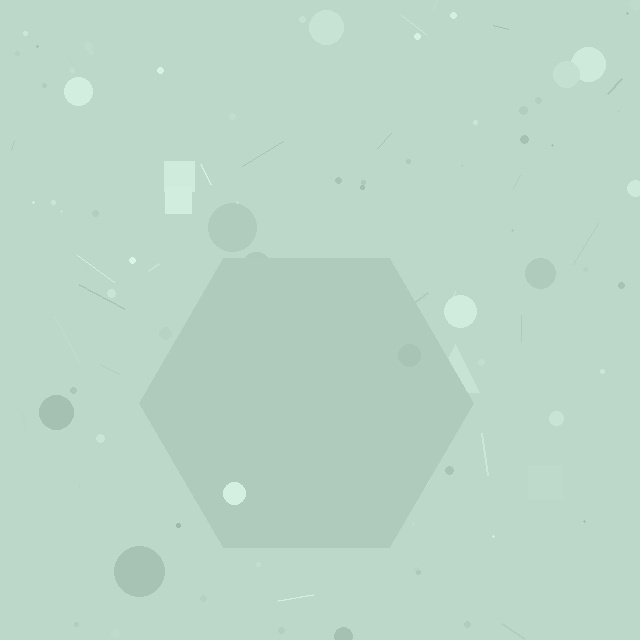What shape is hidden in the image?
A hexagon is hidden in the image.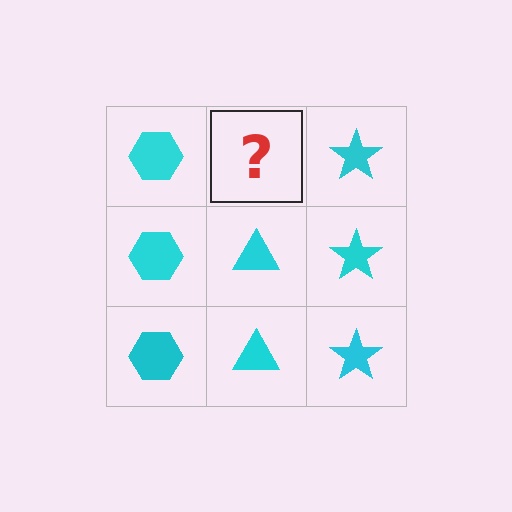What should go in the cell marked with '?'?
The missing cell should contain a cyan triangle.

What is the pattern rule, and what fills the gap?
The rule is that each column has a consistent shape. The gap should be filled with a cyan triangle.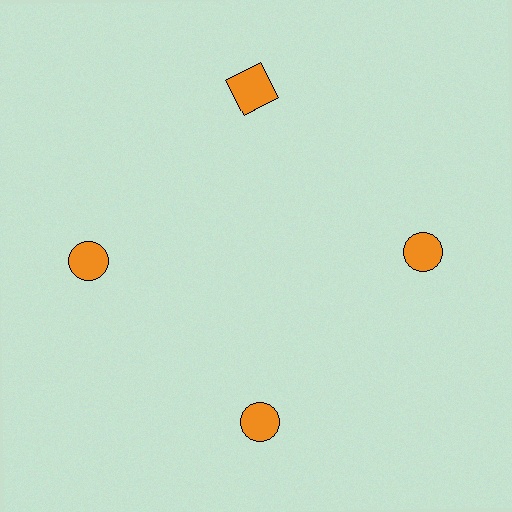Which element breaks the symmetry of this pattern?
The orange square at roughly the 12 o'clock position breaks the symmetry. All other shapes are orange circles.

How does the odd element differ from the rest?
It has a different shape: square instead of circle.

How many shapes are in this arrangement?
There are 4 shapes arranged in a ring pattern.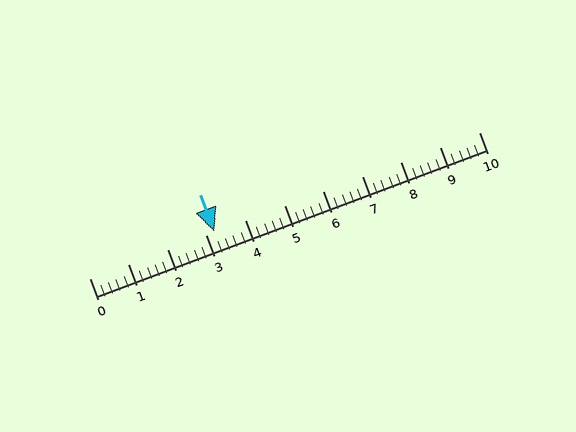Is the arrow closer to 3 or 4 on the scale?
The arrow is closer to 3.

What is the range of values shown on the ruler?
The ruler shows values from 0 to 10.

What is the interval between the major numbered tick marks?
The major tick marks are spaced 1 units apart.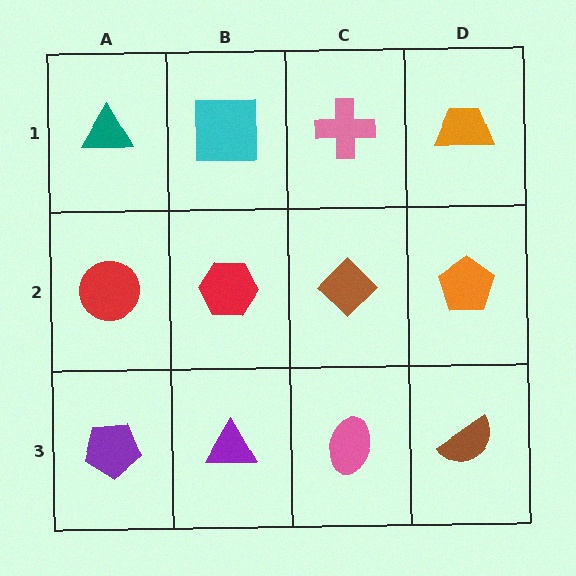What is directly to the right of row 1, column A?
A cyan square.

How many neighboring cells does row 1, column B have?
3.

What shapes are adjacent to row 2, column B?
A cyan square (row 1, column B), a purple triangle (row 3, column B), a red circle (row 2, column A), a brown diamond (row 2, column C).